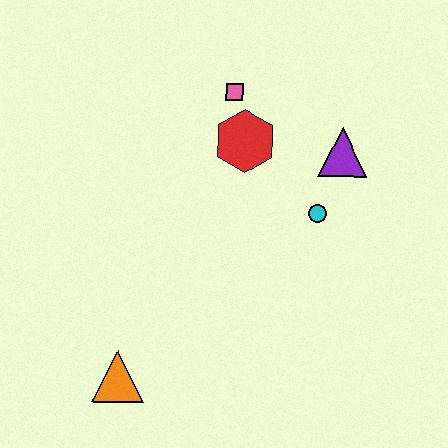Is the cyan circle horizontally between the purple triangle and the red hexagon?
Yes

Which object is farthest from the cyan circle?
The orange triangle is farthest from the cyan circle.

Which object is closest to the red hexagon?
The pink square is closest to the red hexagon.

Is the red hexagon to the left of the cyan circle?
Yes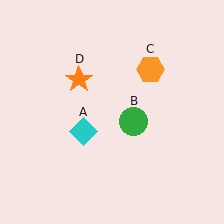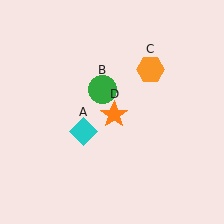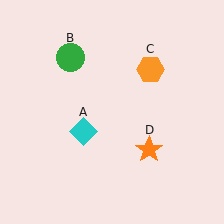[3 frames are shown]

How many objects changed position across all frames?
2 objects changed position: green circle (object B), orange star (object D).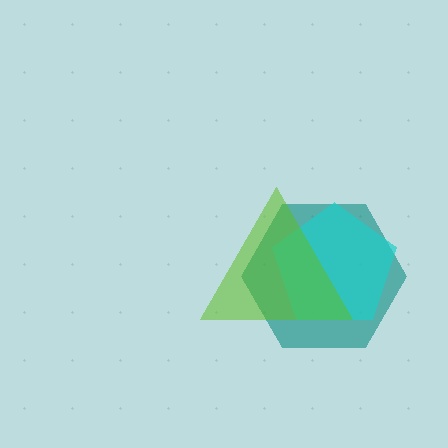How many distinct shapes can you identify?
There are 3 distinct shapes: a teal hexagon, a cyan pentagon, a lime triangle.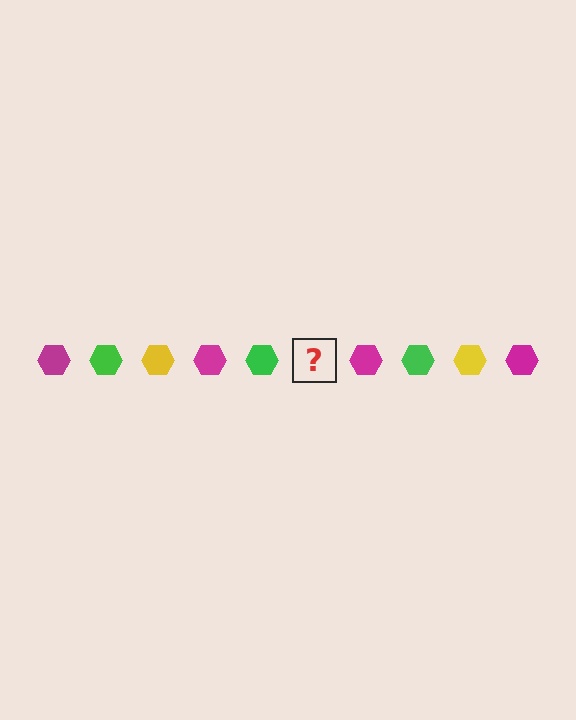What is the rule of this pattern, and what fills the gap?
The rule is that the pattern cycles through magenta, green, yellow hexagons. The gap should be filled with a yellow hexagon.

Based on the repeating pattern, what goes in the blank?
The blank should be a yellow hexagon.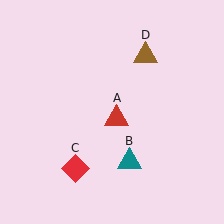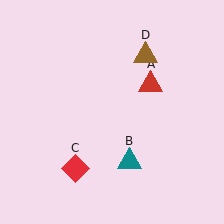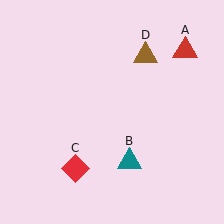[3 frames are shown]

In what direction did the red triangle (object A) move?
The red triangle (object A) moved up and to the right.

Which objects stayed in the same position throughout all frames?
Teal triangle (object B) and red diamond (object C) and brown triangle (object D) remained stationary.